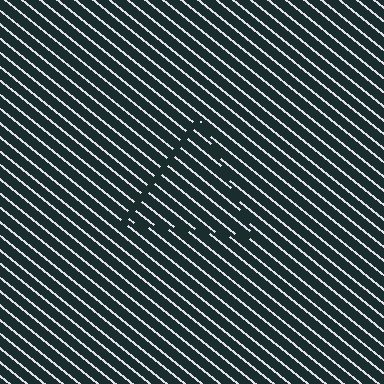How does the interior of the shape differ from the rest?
The interior of the shape contains the same grating, shifted by half a period — the contour is defined by the phase discontinuity where line-ends from the inner and outer gratings abut.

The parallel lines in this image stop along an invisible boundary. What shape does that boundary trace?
An illusory triangle. The interior of the shape contains the same grating, shifted by half a period — the contour is defined by the phase discontinuity where line-ends from the inner and outer gratings abut.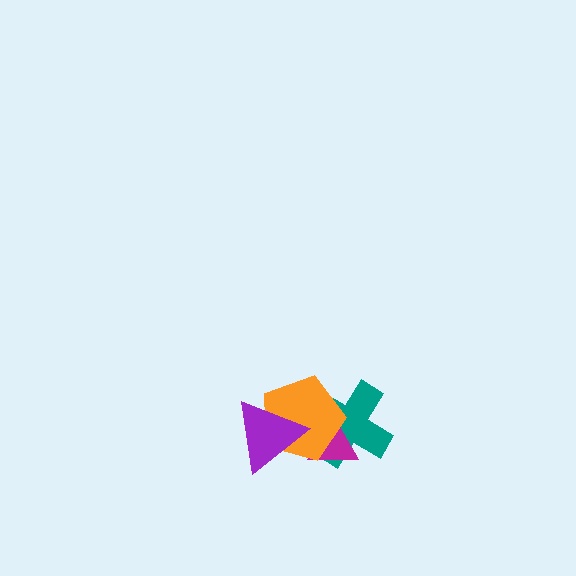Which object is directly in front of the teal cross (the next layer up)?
The magenta triangle is directly in front of the teal cross.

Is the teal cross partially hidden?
Yes, it is partially covered by another shape.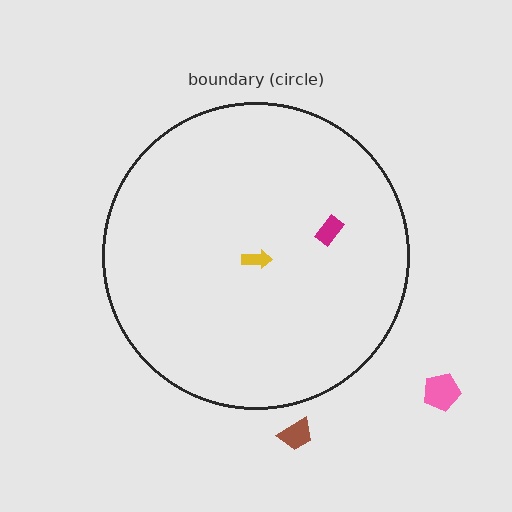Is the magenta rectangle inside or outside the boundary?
Inside.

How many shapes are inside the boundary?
2 inside, 2 outside.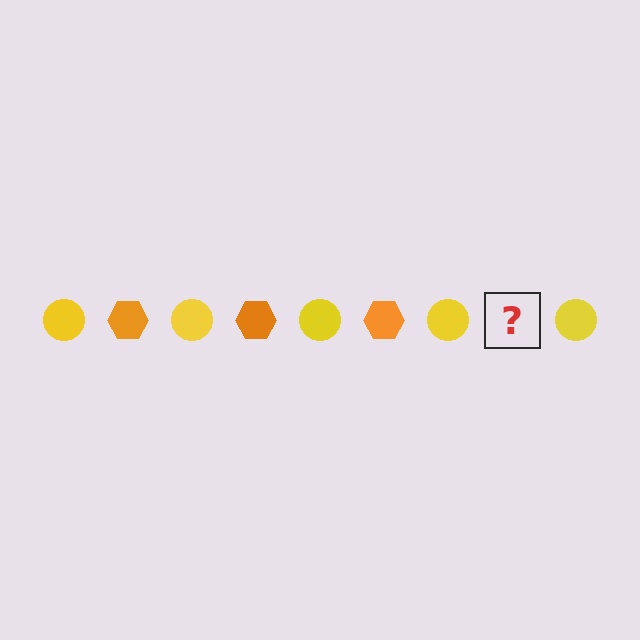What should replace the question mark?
The question mark should be replaced with an orange hexagon.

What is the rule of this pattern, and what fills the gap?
The rule is that the pattern alternates between yellow circle and orange hexagon. The gap should be filled with an orange hexagon.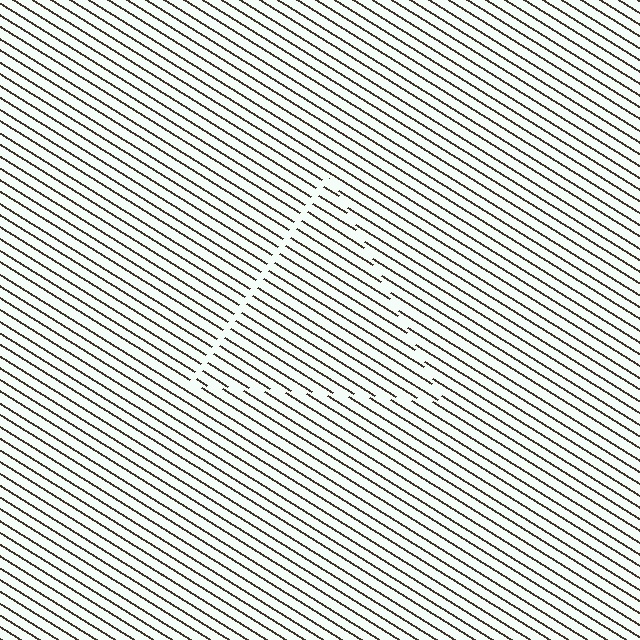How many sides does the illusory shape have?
3 sides — the line-ends trace a triangle.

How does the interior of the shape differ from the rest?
The interior of the shape contains the same grating, shifted by half a period — the contour is defined by the phase discontinuity where line-ends from the inner and outer gratings abut.